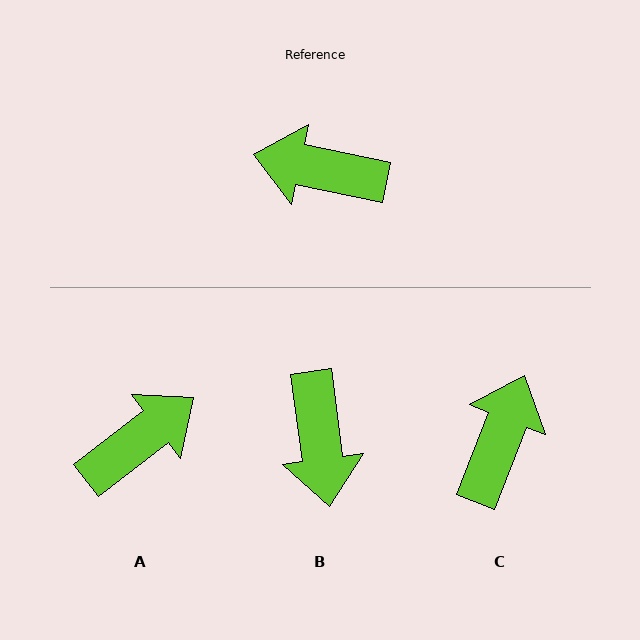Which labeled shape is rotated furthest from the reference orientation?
A, about 130 degrees away.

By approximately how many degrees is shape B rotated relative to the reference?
Approximately 110 degrees counter-clockwise.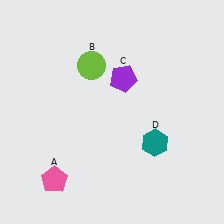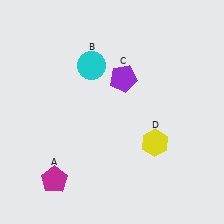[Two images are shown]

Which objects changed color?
A changed from pink to magenta. B changed from lime to cyan. D changed from teal to yellow.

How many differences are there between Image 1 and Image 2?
There are 3 differences between the two images.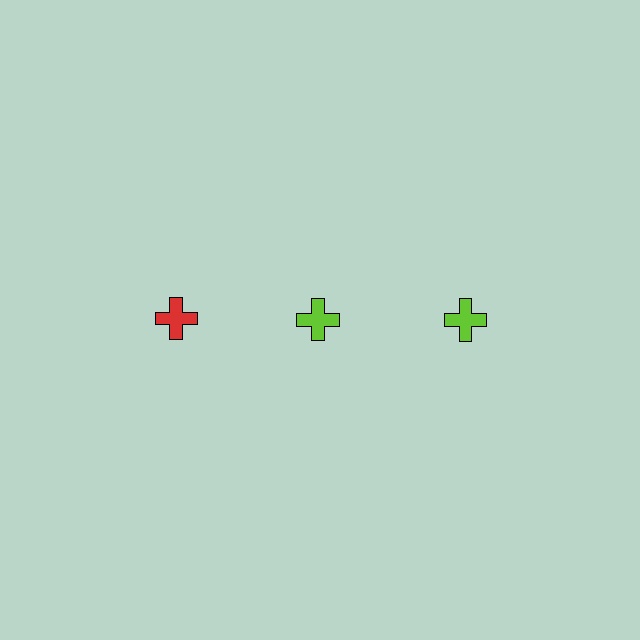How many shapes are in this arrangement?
There are 3 shapes arranged in a grid pattern.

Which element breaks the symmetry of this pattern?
The red cross in the top row, leftmost column breaks the symmetry. All other shapes are lime crosses.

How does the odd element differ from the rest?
It has a different color: red instead of lime.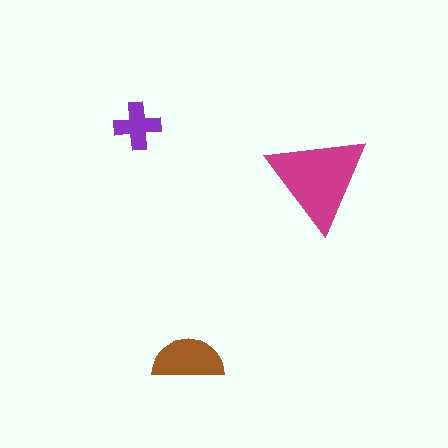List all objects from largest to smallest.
The magenta triangle, the brown semicircle, the purple cross.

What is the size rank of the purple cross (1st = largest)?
3rd.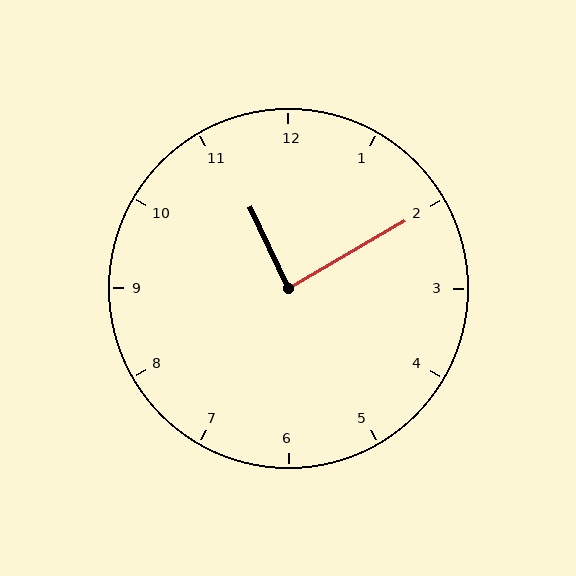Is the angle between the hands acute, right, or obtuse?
It is right.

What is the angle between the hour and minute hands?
Approximately 85 degrees.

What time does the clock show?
11:10.